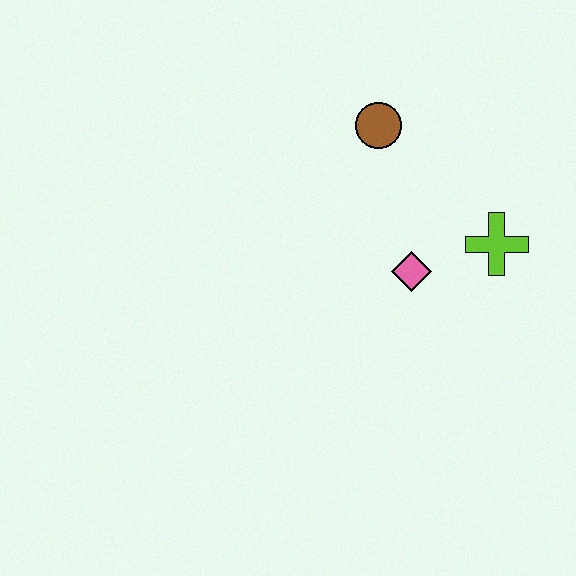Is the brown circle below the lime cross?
No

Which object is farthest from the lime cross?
The brown circle is farthest from the lime cross.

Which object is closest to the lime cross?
The pink diamond is closest to the lime cross.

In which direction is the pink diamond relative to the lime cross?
The pink diamond is to the left of the lime cross.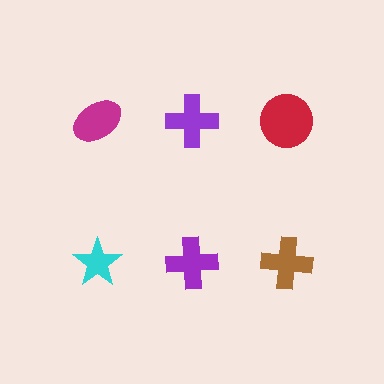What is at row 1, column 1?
A magenta ellipse.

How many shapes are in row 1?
3 shapes.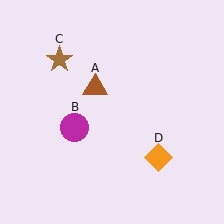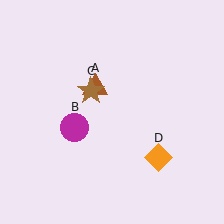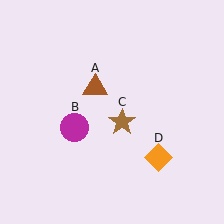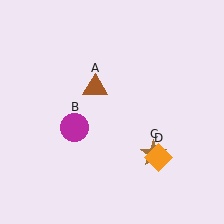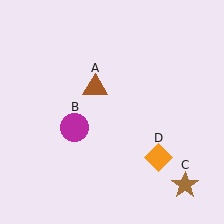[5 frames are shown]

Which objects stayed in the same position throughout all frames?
Brown triangle (object A) and magenta circle (object B) and orange diamond (object D) remained stationary.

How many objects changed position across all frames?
1 object changed position: brown star (object C).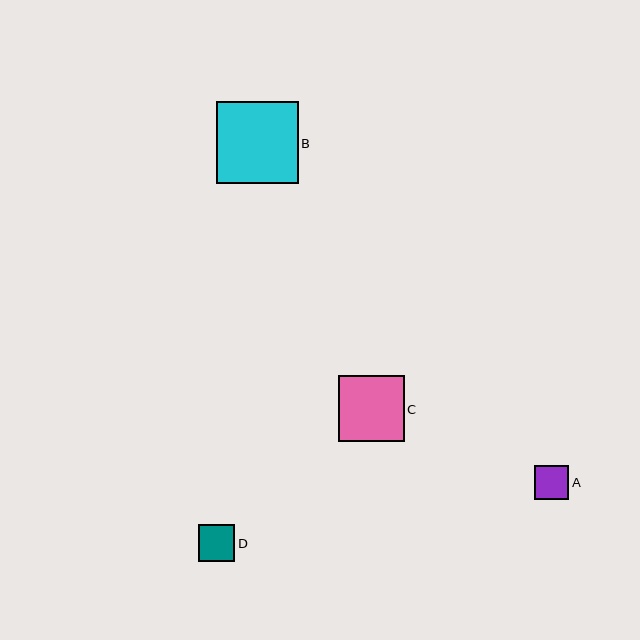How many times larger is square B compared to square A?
Square B is approximately 2.4 times the size of square A.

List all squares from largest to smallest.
From largest to smallest: B, C, D, A.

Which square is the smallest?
Square A is the smallest with a size of approximately 34 pixels.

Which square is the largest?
Square B is the largest with a size of approximately 82 pixels.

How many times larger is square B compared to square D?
Square B is approximately 2.2 times the size of square D.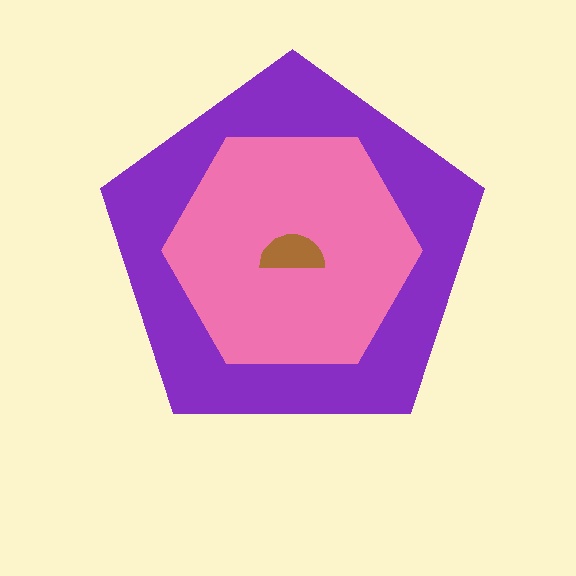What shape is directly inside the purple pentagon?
The pink hexagon.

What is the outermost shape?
The purple pentagon.